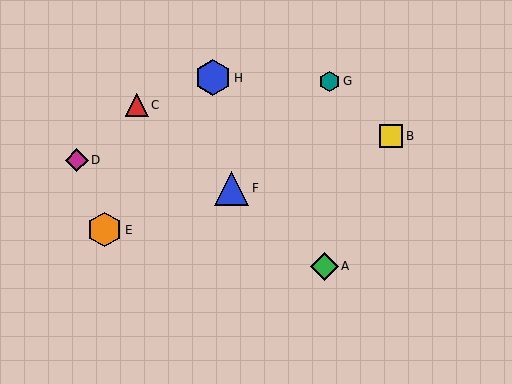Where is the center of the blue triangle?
The center of the blue triangle is at (231, 188).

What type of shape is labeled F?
Shape F is a blue triangle.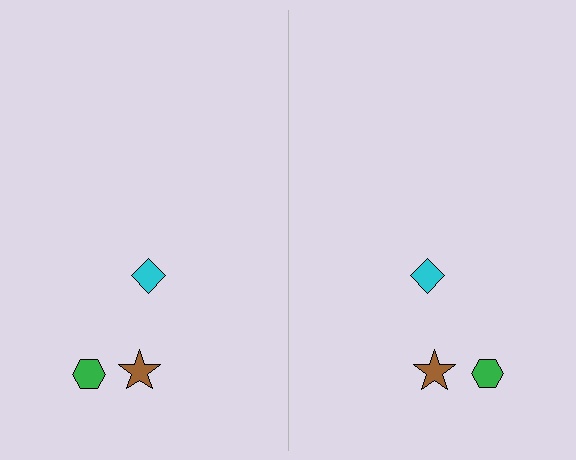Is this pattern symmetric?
Yes, this pattern has bilateral (reflection) symmetry.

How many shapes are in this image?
There are 6 shapes in this image.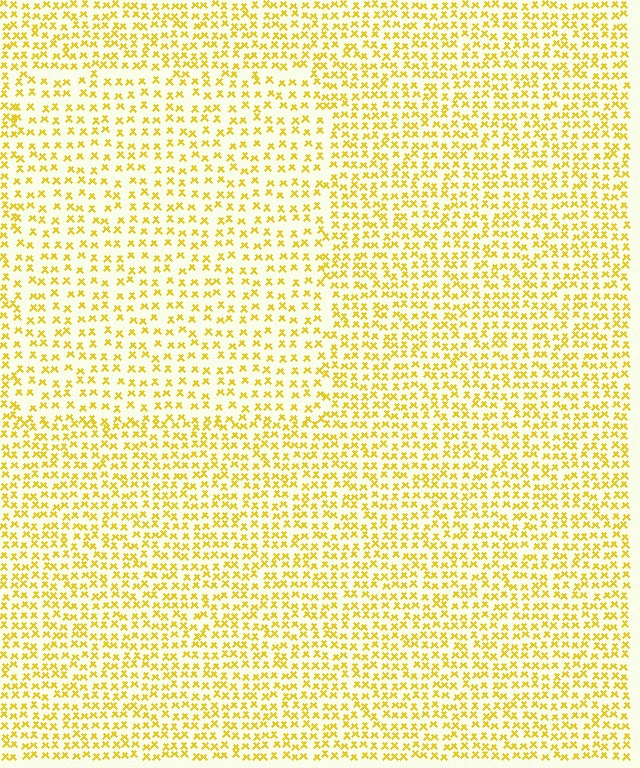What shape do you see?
I see a rectangle.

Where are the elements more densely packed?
The elements are more densely packed outside the rectangle boundary.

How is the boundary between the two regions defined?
The boundary is defined by a change in element density (approximately 1.6x ratio). All elements are the same color, size, and shape.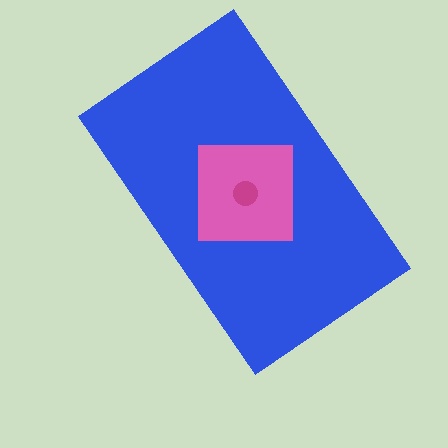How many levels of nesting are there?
3.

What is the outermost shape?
The blue rectangle.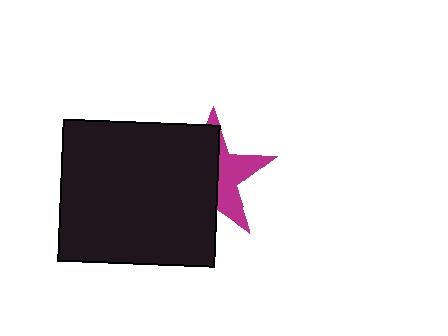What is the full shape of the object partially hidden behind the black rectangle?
The partially hidden object is a magenta star.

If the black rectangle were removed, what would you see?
You would see the complete magenta star.